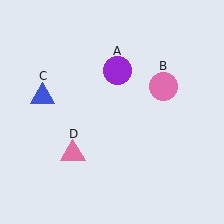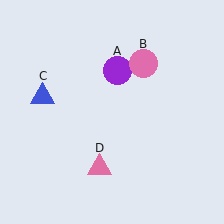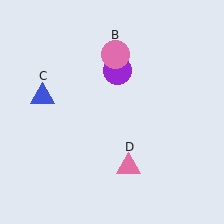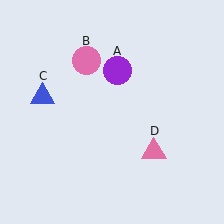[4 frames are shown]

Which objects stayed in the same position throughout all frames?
Purple circle (object A) and blue triangle (object C) remained stationary.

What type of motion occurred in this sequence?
The pink circle (object B), pink triangle (object D) rotated counterclockwise around the center of the scene.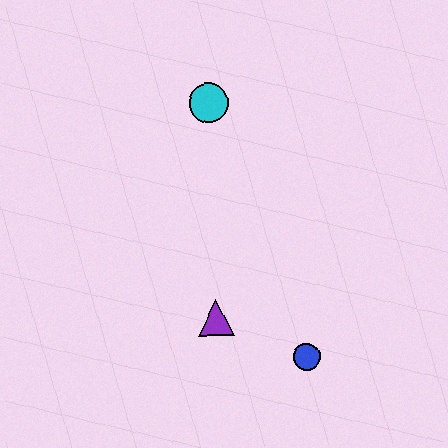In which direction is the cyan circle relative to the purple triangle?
The cyan circle is above the purple triangle.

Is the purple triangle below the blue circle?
No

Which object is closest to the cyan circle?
The purple triangle is closest to the cyan circle.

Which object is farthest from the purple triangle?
The cyan circle is farthest from the purple triangle.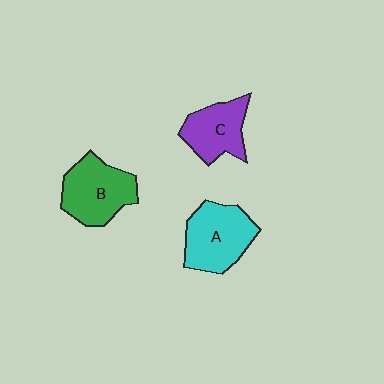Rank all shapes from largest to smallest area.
From largest to smallest: A (cyan), B (green), C (purple).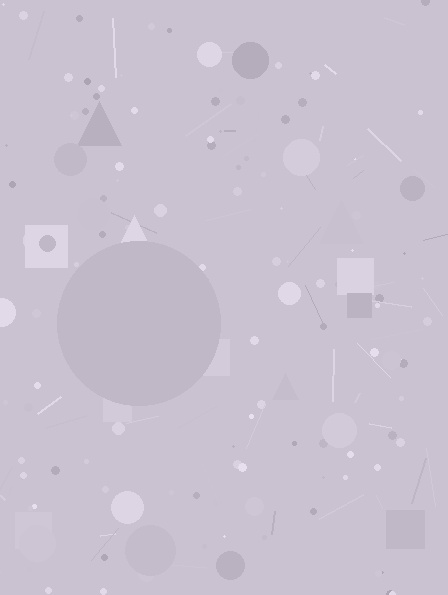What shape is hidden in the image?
A circle is hidden in the image.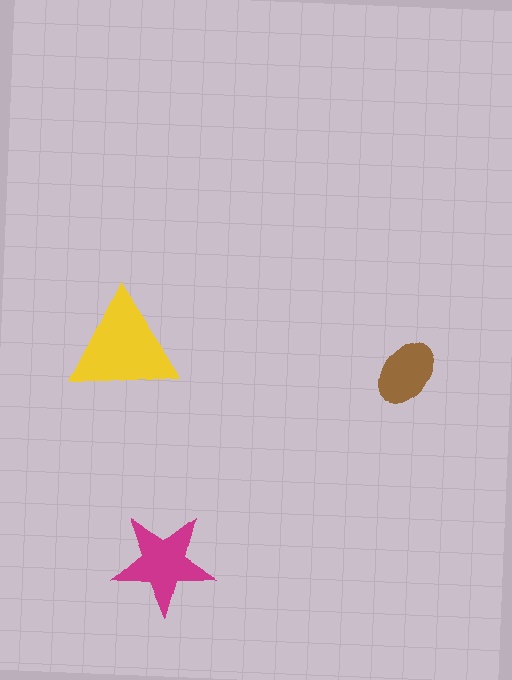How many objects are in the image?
There are 3 objects in the image.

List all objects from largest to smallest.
The yellow triangle, the magenta star, the brown ellipse.